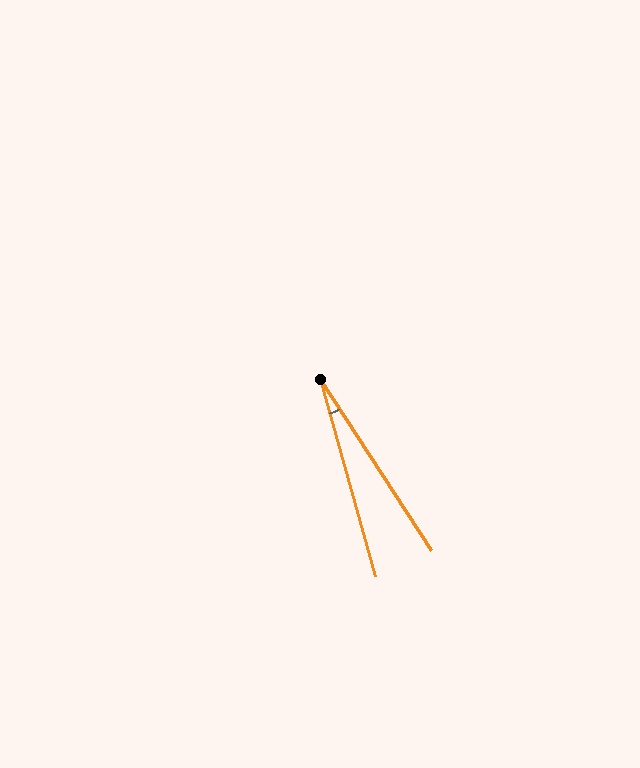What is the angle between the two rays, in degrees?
Approximately 17 degrees.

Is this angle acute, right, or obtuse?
It is acute.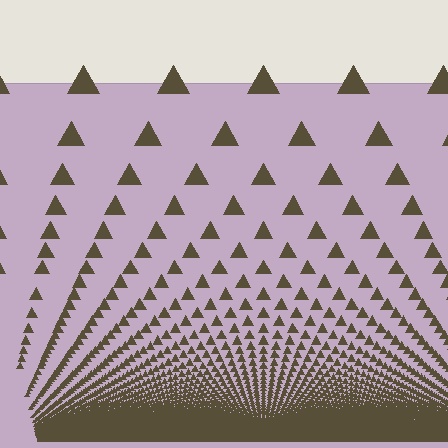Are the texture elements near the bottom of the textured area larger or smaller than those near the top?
Smaller. The gradient is inverted — elements near the bottom are smaller and denser.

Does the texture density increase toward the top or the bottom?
Density increases toward the bottom.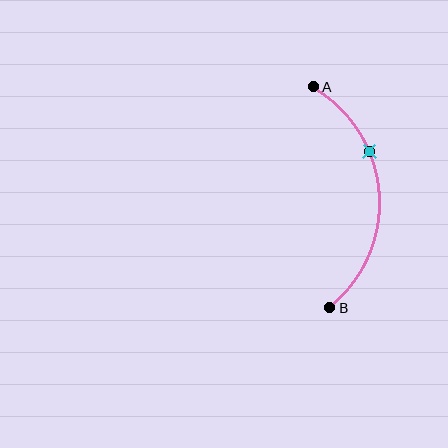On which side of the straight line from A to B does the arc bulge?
The arc bulges to the right of the straight line connecting A and B.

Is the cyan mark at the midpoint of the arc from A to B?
No. The cyan mark lies on the arc but is closer to endpoint A. The arc midpoint would be at the point on the curve equidistant along the arc from both A and B.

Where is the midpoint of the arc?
The arc midpoint is the point on the curve farthest from the straight line joining A and B. It sits to the right of that line.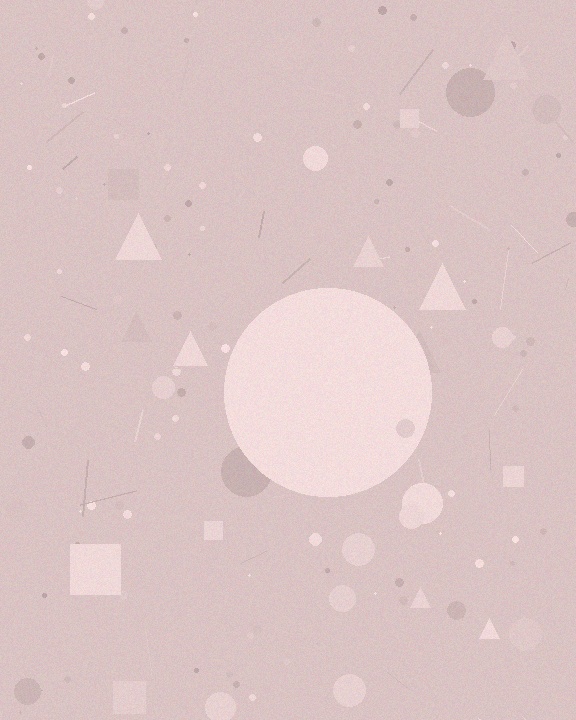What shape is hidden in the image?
A circle is hidden in the image.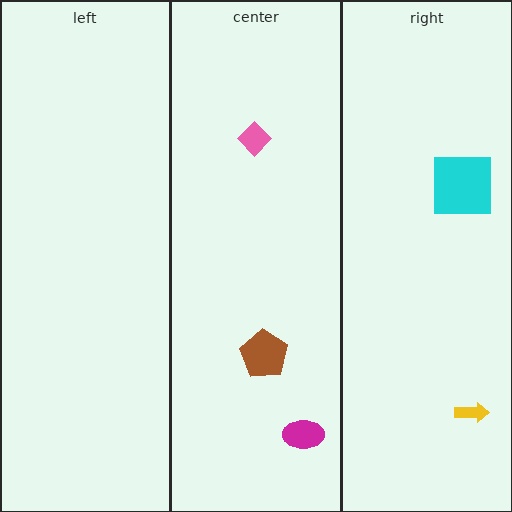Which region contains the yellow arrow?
The right region.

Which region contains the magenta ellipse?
The center region.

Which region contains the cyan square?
The right region.